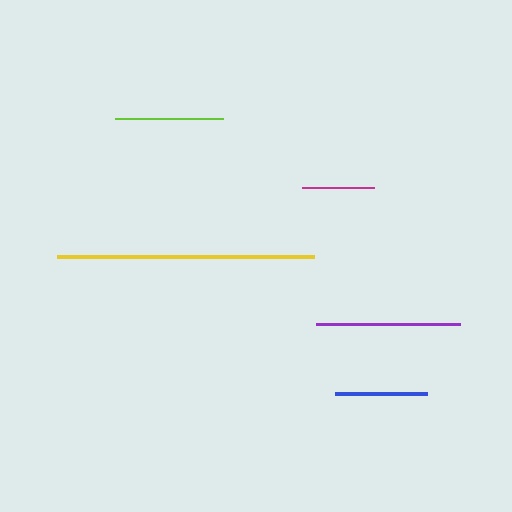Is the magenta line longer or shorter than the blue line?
The blue line is longer than the magenta line.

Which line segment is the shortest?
The magenta line is the shortest at approximately 72 pixels.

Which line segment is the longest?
The yellow line is the longest at approximately 257 pixels.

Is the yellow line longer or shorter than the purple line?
The yellow line is longer than the purple line.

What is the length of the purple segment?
The purple segment is approximately 143 pixels long.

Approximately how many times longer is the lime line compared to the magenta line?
The lime line is approximately 1.5 times the length of the magenta line.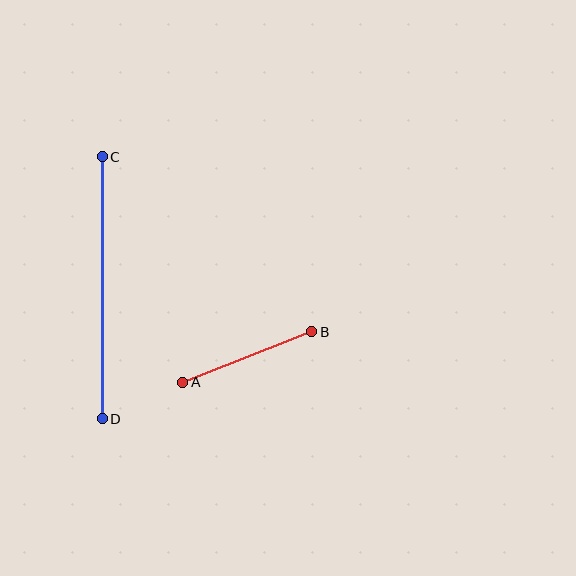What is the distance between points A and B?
The distance is approximately 138 pixels.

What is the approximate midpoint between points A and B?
The midpoint is at approximately (247, 357) pixels.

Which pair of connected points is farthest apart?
Points C and D are farthest apart.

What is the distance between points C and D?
The distance is approximately 262 pixels.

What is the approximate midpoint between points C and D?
The midpoint is at approximately (102, 288) pixels.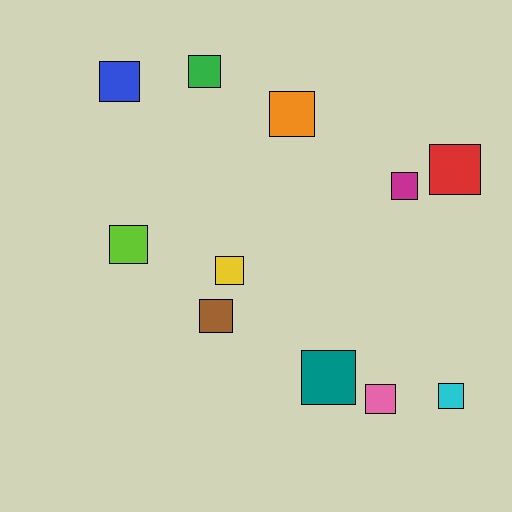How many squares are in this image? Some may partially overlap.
There are 11 squares.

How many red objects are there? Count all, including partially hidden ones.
There is 1 red object.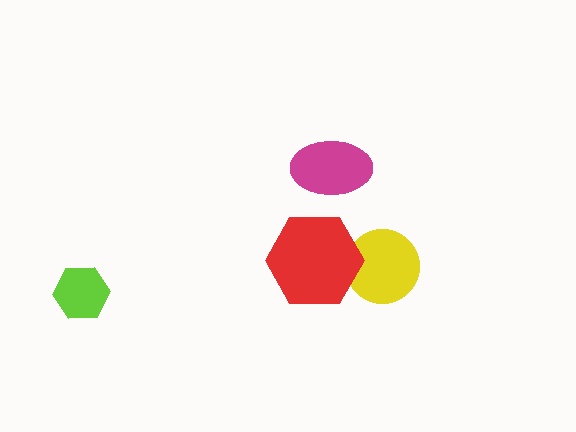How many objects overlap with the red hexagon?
1 object overlaps with the red hexagon.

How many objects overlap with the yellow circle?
1 object overlaps with the yellow circle.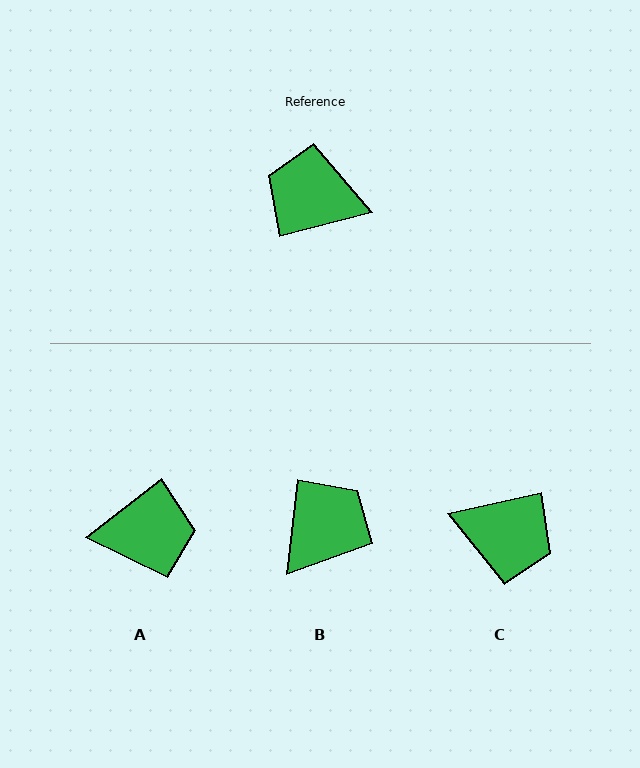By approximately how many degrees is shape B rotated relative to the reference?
Approximately 110 degrees clockwise.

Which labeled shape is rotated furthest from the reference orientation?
C, about 178 degrees away.